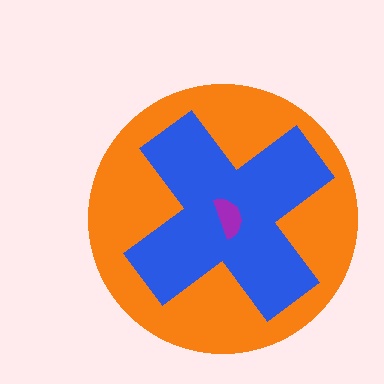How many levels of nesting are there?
3.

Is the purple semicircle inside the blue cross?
Yes.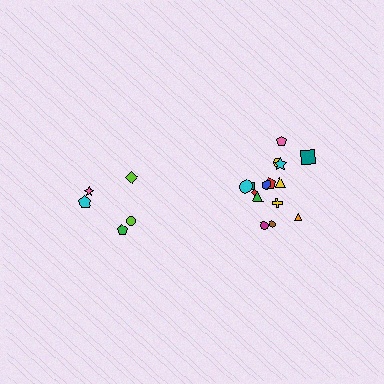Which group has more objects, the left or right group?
The right group.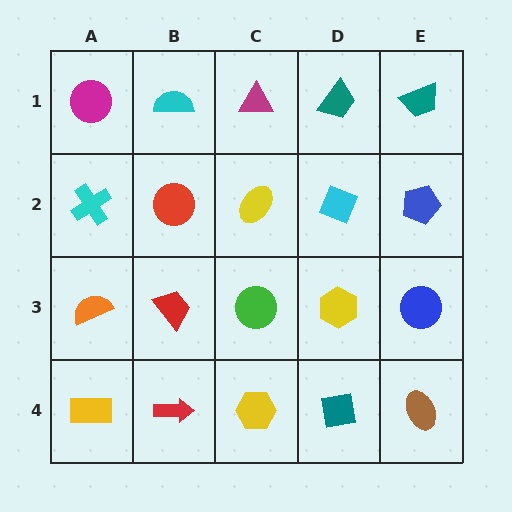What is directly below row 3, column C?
A yellow hexagon.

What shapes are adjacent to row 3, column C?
A yellow ellipse (row 2, column C), a yellow hexagon (row 4, column C), a red trapezoid (row 3, column B), a yellow hexagon (row 3, column D).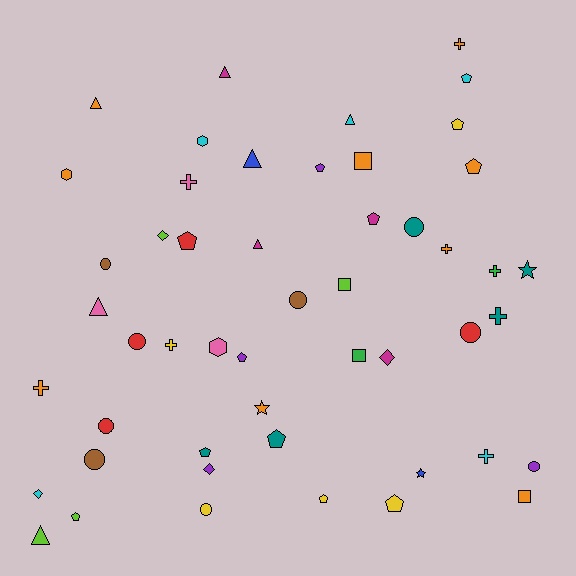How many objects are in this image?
There are 50 objects.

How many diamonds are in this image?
There are 4 diamonds.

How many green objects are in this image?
There are 2 green objects.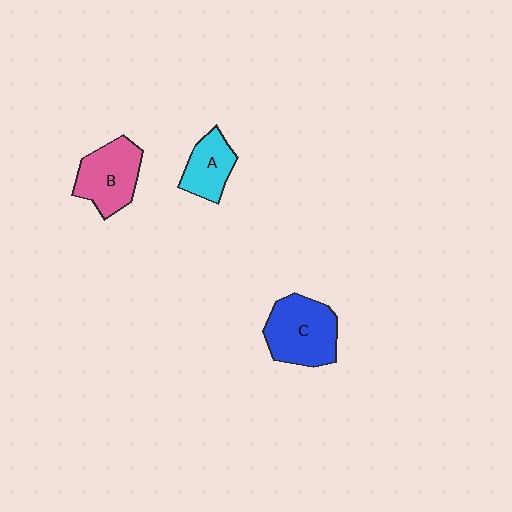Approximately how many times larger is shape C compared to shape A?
Approximately 1.6 times.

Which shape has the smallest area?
Shape A (cyan).